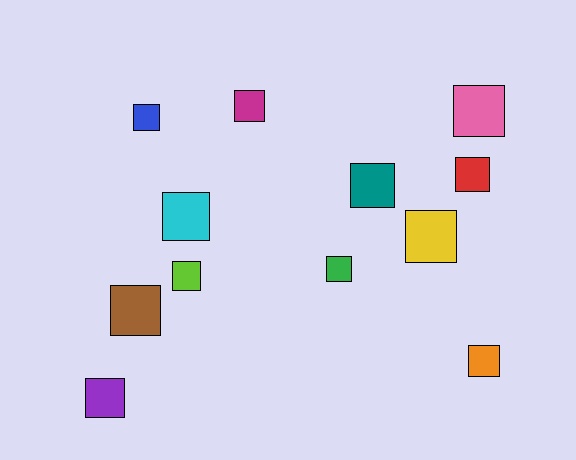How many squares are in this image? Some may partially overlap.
There are 12 squares.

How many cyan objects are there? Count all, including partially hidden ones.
There is 1 cyan object.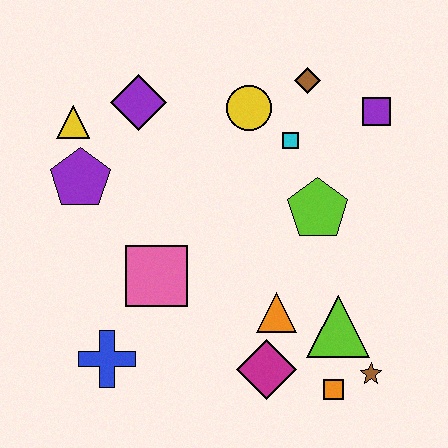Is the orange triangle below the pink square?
Yes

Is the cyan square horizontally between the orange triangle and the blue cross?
No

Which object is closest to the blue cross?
The pink square is closest to the blue cross.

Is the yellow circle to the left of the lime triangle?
Yes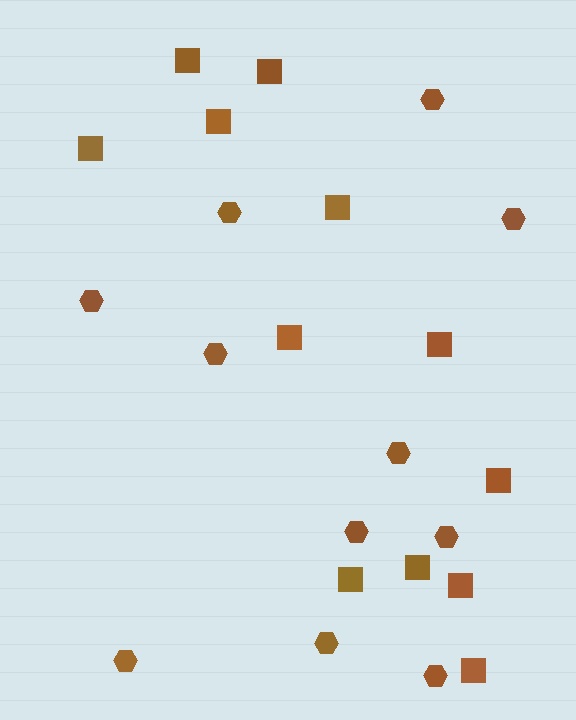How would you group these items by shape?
There are 2 groups: one group of hexagons (11) and one group of squares (12).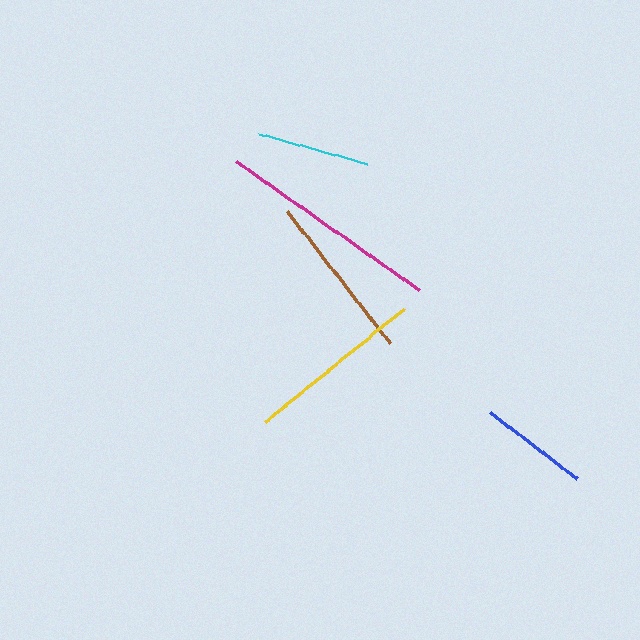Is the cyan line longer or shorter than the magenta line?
The magenta line is longer than the cyan line.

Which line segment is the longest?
The magenta line is the longest at approximately 223 pixels.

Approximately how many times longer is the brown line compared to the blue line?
The brown line is approximately 1.5 times the length of the blue line.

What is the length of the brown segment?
The brown segment is approximately 168 pixels long.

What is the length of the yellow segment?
The yellow segment is approximately 180 pixels long.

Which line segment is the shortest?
The blue line is the shortest at approximately 109 pixels.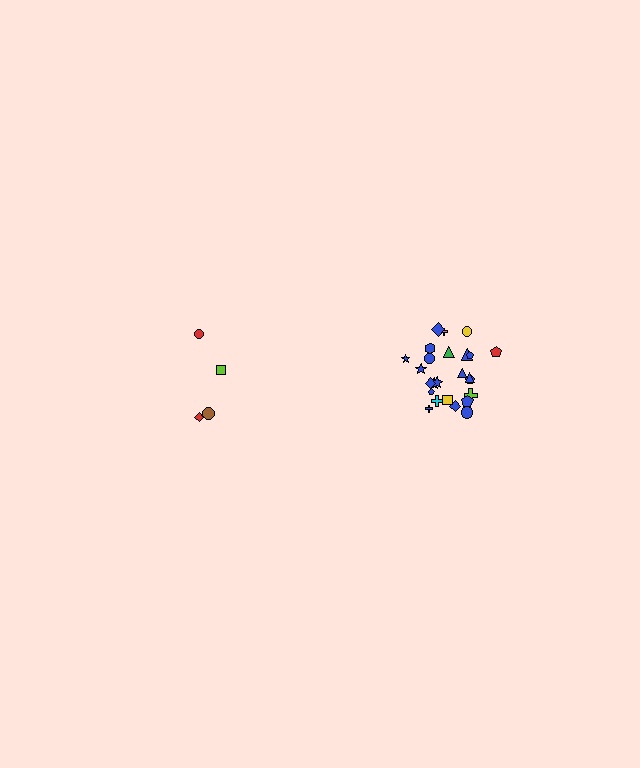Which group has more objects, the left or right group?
The right group.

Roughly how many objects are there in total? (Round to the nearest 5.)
Roughly 30 objects in total.